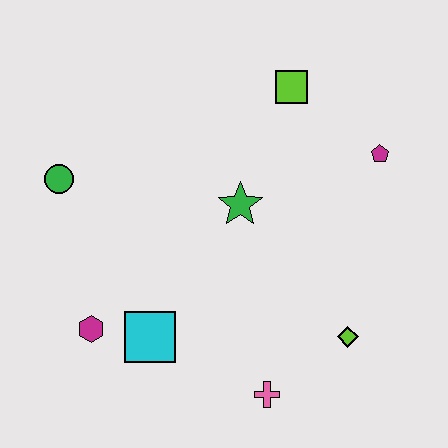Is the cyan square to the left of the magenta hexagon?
No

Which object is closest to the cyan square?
The magenta hexagon is closest to the cyan square.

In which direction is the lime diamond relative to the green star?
The lime diamond is below the green star.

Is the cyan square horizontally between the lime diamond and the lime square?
No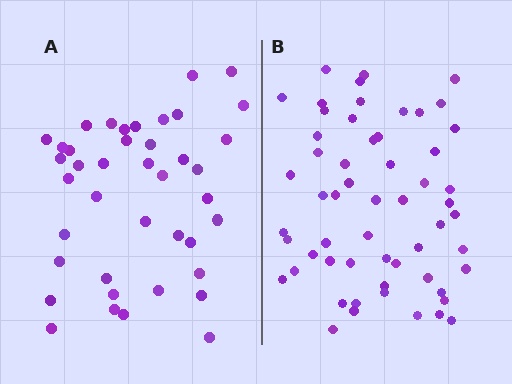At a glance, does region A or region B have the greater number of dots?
Region B (the right region) has more dots.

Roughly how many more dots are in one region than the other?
Region B has approximately 15 more dots than region A.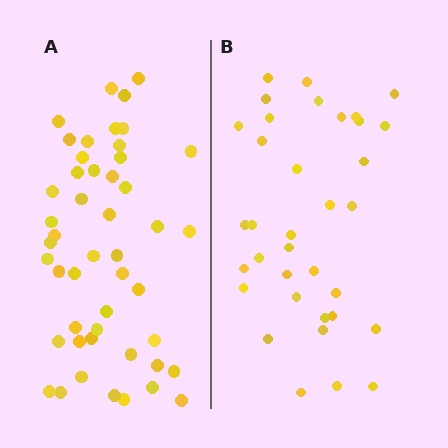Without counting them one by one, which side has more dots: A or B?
Region A (the left region) has more dots.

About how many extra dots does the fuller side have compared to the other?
Region A has approximately 15 more dots than region B.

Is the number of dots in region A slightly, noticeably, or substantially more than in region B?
Region A has noticeably more, but not dramatically so. The ratio is roughly 1.4 to 1.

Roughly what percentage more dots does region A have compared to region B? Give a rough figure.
About 35% more.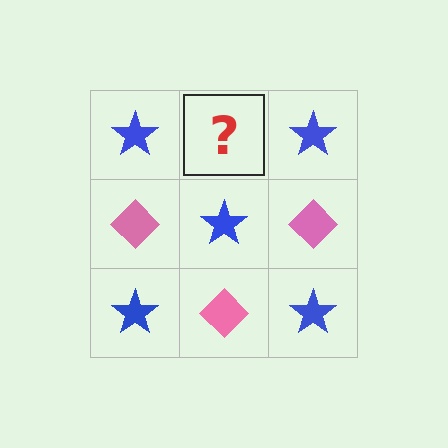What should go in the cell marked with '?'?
The missing cell should contain a pink diamond.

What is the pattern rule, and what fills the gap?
The rule is that it alternates blue star and pink diamond in a checkerboard pattern. The gap should be filled with a pink diamond.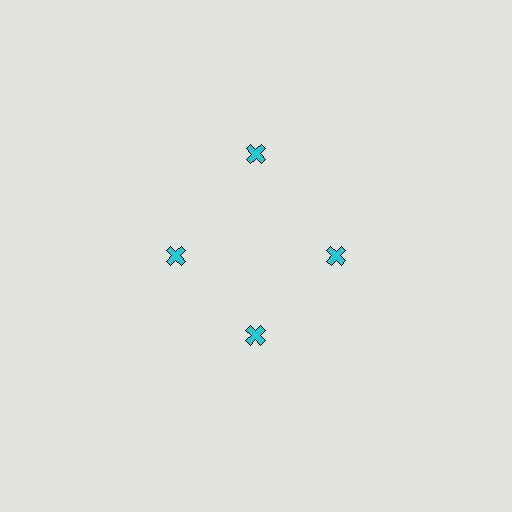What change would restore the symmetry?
The symmetry would be restored by moving it inward, back onto the ring so that all 4 crosses sit at equal angles and equal distance from the center.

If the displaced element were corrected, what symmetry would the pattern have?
It would have 4-fold rotational symmetry — the pattern would map onto itself every 90 degrees.